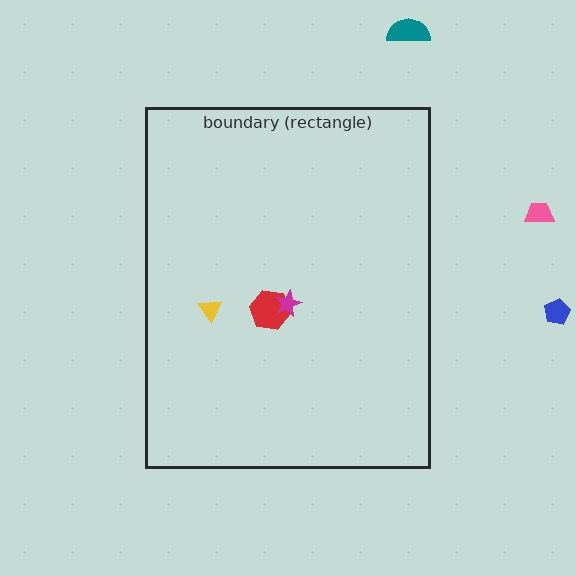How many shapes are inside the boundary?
3 inside, 3 outside.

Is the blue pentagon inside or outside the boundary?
Outside.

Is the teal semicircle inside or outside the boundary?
Outside.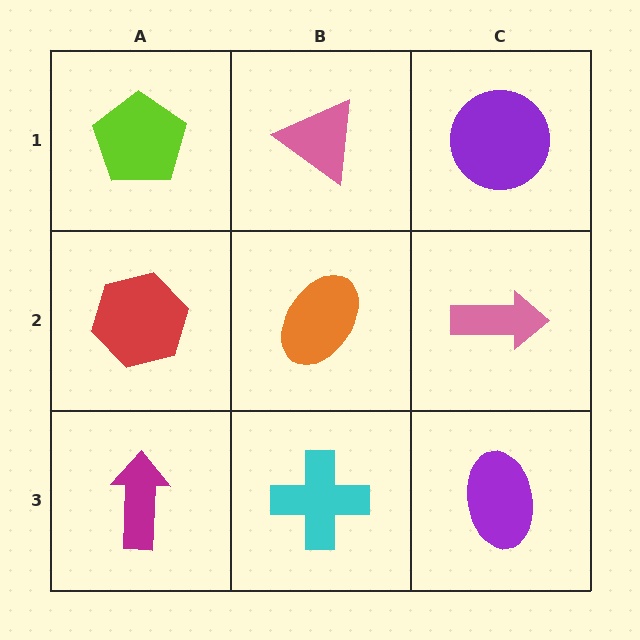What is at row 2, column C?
A pink arrow.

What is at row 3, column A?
A magenta arrow.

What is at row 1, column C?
A purple circle.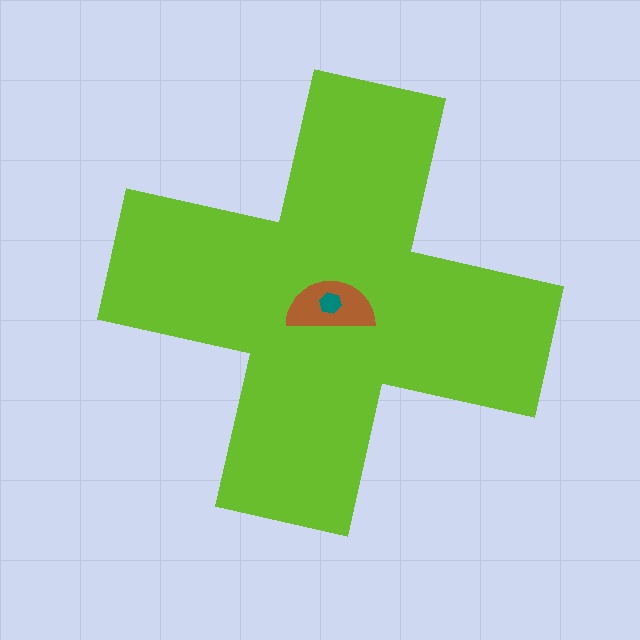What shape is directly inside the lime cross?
The brown semicircle.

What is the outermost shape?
The lime cross.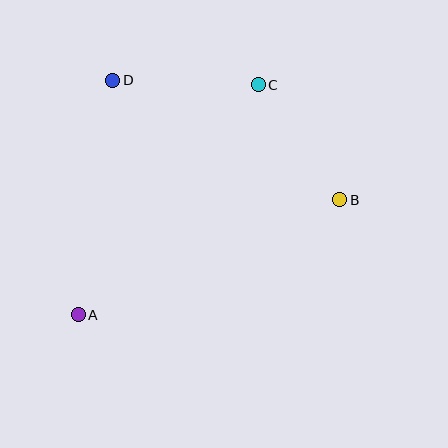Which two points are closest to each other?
Points B and C are closest to each other.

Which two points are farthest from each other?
Points A and C are farthest from each other.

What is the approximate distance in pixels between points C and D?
The distance between C and D is approximately 146 pixels.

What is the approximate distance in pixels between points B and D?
The distance between B and D is approximately 257 pixels.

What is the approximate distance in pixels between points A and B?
The distance between A and B is approximately 286 pixels.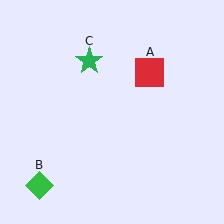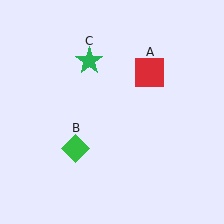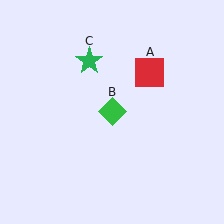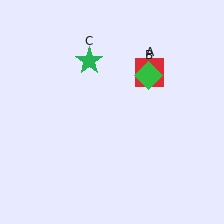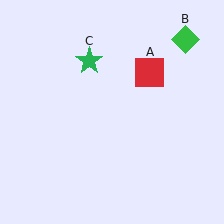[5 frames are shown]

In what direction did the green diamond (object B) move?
The green diamond (object B) moved up and to the right.